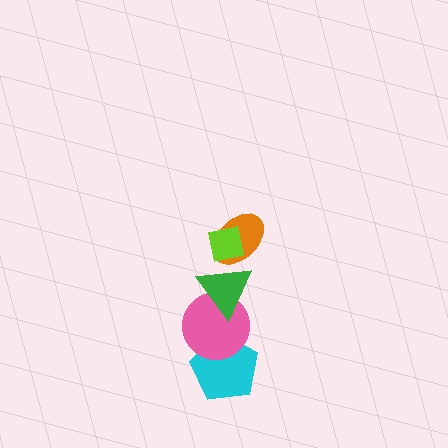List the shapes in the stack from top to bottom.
From top to bottom: the lime square, the orange ellipse, the green triangle, the pink circle, the cyan pentagon.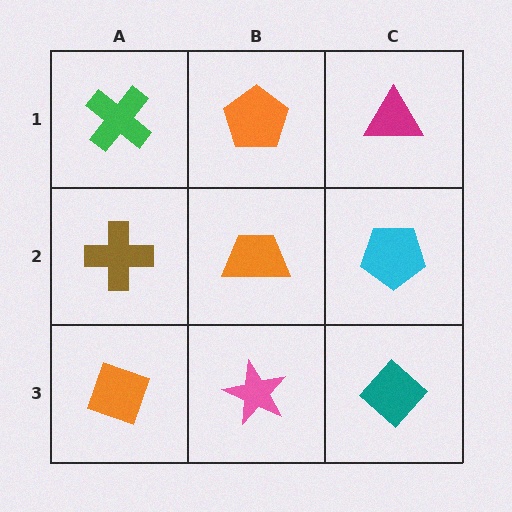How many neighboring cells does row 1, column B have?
3.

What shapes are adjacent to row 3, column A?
A brown cross (row 2, column A), a pink star (row 3, column B).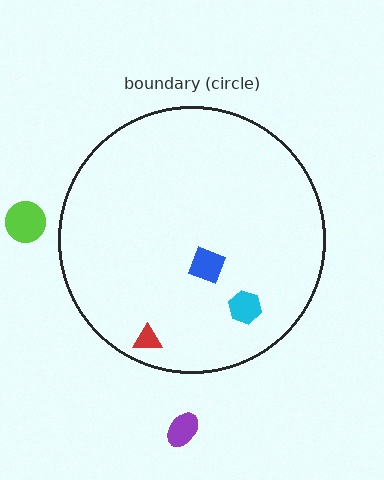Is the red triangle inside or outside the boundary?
Inside.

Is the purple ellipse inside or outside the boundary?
Outside.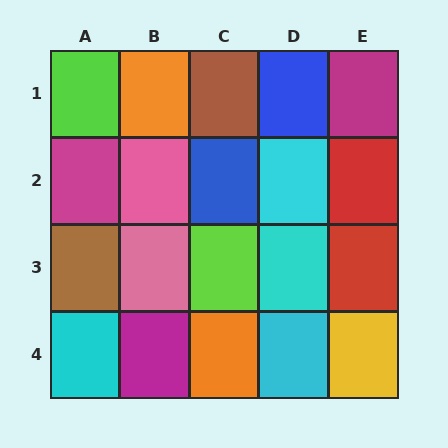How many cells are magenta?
3 cells are magenta.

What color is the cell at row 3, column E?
Red.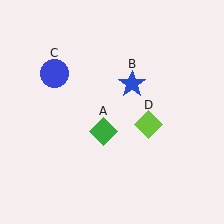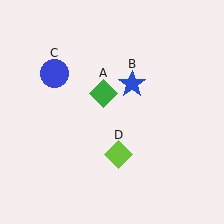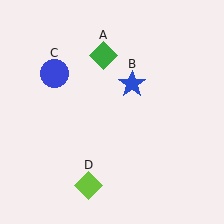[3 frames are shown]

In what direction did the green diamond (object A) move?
The green diamond (object A) moved up.